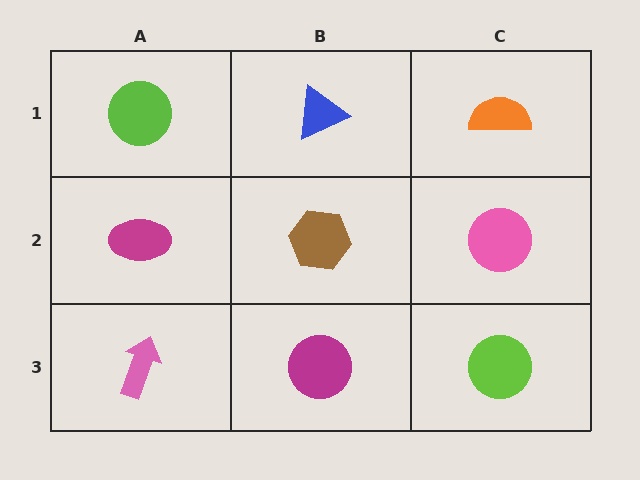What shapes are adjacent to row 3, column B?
A brown hexagon (row 2, column B), a pink arrow (row 3, column A), a lime circle (row 3, column C).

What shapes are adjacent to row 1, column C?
A pink circle (row 2, column C), a blue triangle (row 1, column B).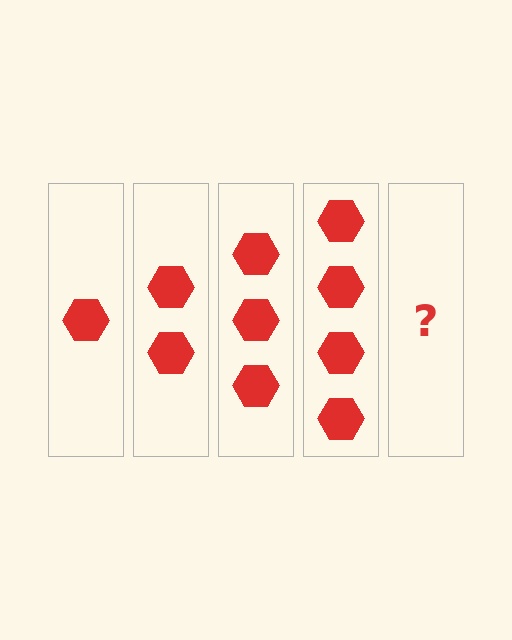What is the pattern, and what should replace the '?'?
The pattern is that each step adds one more hexagon. The '?' should be 5 hexagons.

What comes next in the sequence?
The next element should be 5 hexagons.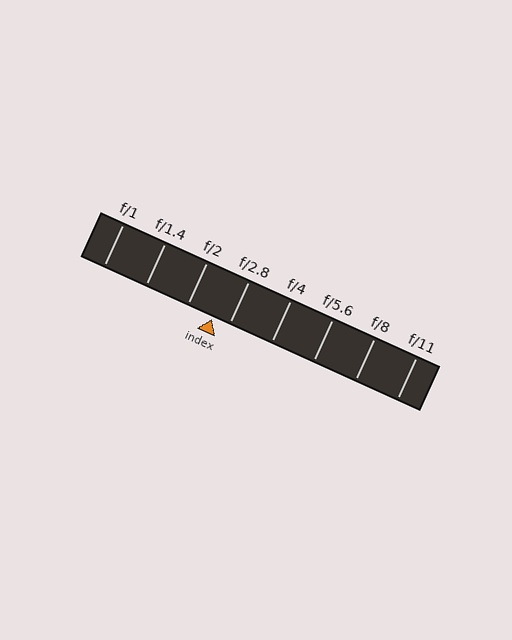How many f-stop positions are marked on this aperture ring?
There are 8 f-stop positions marked.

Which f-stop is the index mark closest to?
The index mark is closest to f/2.8.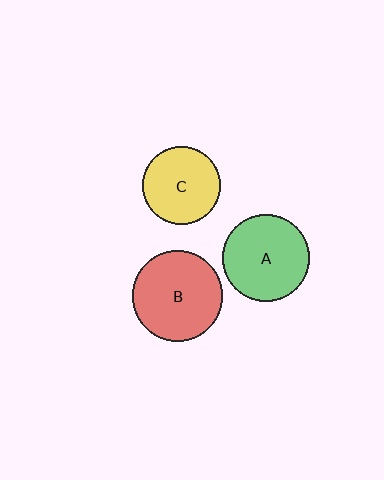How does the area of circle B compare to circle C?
Approximately 1.3 times.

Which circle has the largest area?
Circle B (red).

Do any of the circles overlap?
No, none of the circles overlap.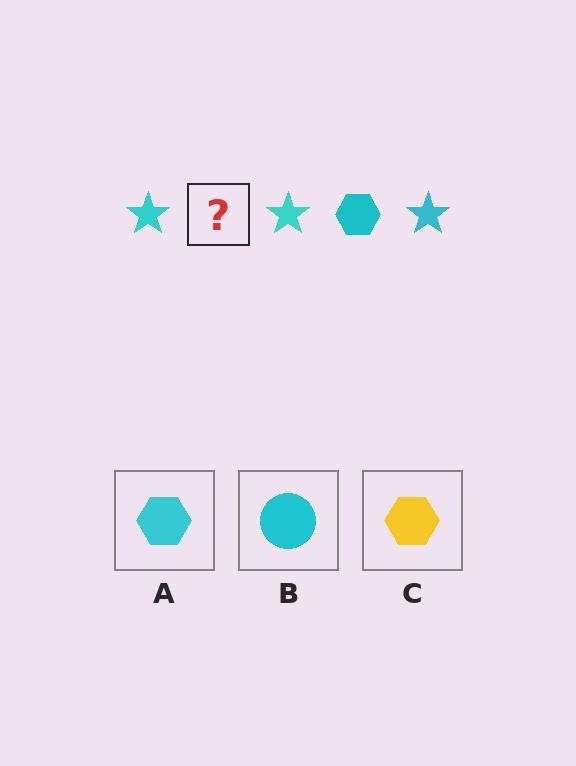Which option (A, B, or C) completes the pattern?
A.